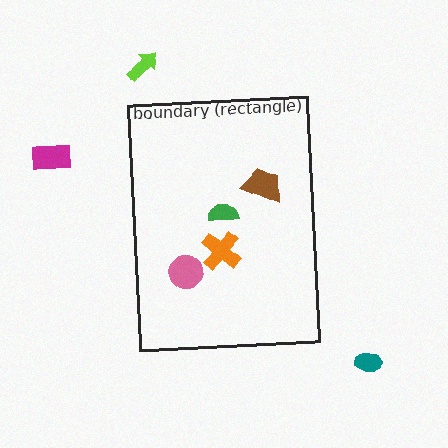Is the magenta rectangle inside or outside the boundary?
Outside.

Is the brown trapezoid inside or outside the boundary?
Inside.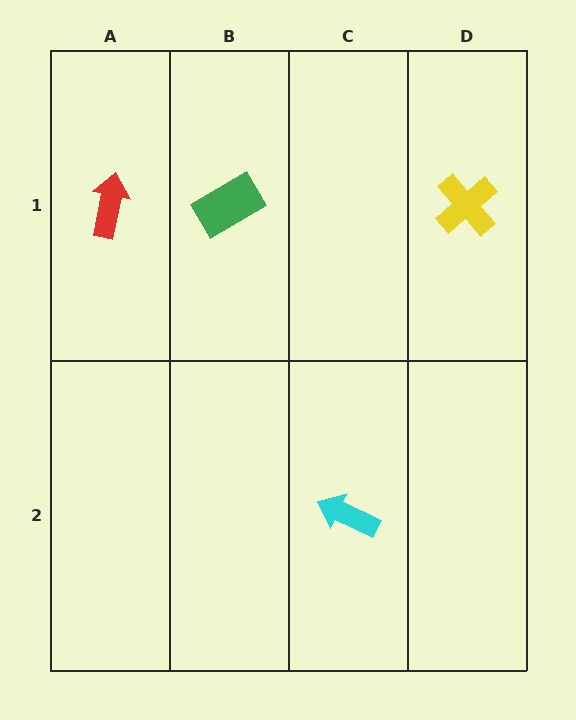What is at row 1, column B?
A green rectangle.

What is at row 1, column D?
A yellow cross.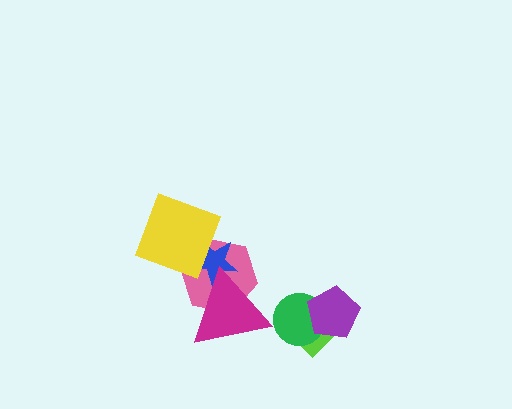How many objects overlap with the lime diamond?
2 objects overlap with the lime diamond.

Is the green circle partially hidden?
Yes, it is partially covered by another shape.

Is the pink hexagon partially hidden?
Yes, it is partially covered by another shape.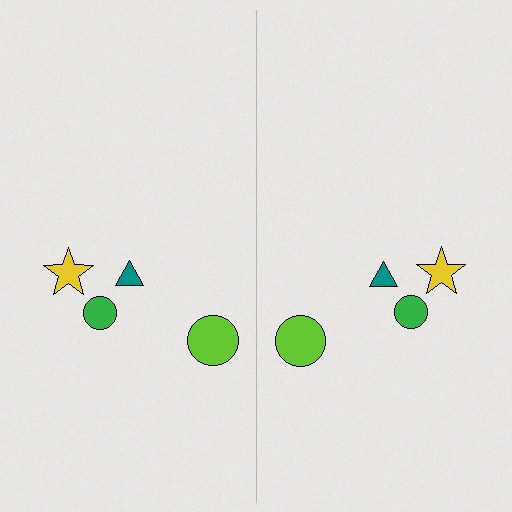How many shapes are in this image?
There are 8 shapes in this image.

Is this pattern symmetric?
Yes, this pattern has bilateral (reflection) symmetry.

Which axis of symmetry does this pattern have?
The pattern has a vertical axis of symmetry running through the center of the image.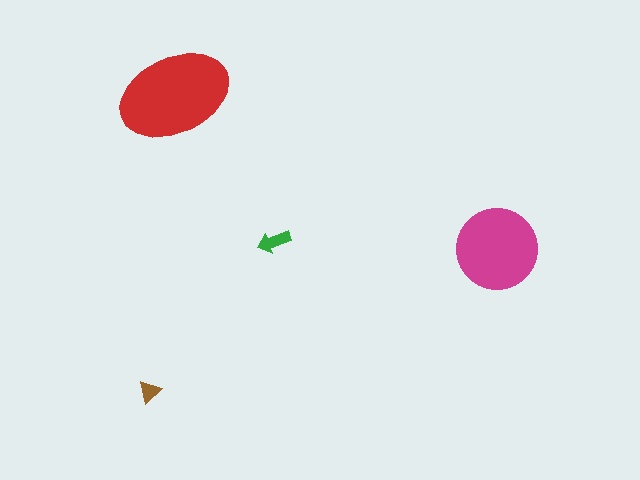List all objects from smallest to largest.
The brown triangle, the green arrow, the magenta circle, the red ellipse.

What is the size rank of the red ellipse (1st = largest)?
1st.